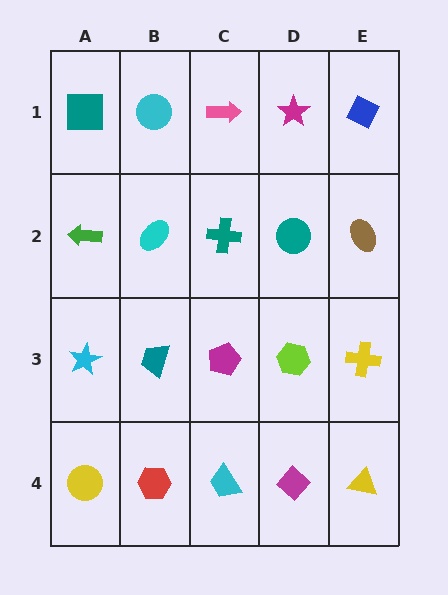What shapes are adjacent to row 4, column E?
A yellow cross (row 3, column E), a magenta diamond (row 4, column D).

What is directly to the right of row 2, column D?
A brown ellipse.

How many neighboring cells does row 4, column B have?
3.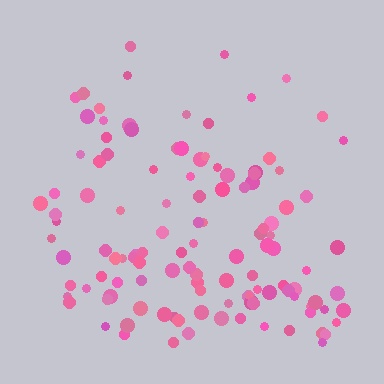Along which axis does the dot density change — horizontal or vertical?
Vertical.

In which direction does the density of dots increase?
From top to bottom, with the bottom side densest.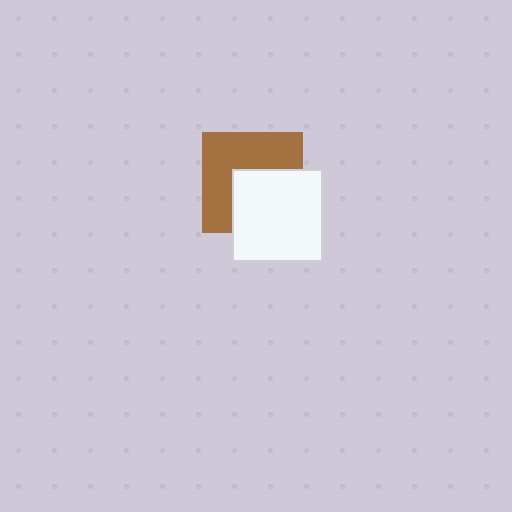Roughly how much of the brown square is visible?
About half of it is visible (roughly 56%).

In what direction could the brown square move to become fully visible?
The brown square could move toward the upper-left. That would shift it out from behind the white rectangle entirely.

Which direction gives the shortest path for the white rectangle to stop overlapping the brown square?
Moving toward the lower-right gives the shortest separation.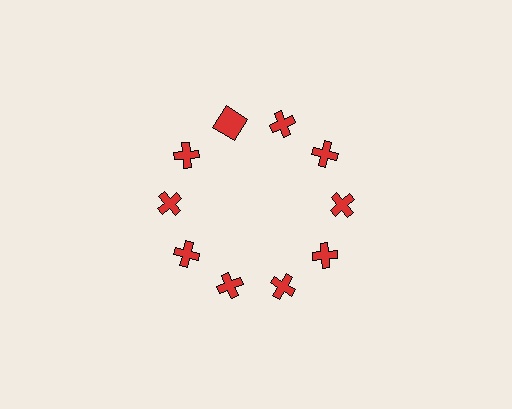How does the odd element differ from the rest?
It has a different shape: square instead of cross.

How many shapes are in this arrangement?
There are 10 shapes arranged in a ring pattern.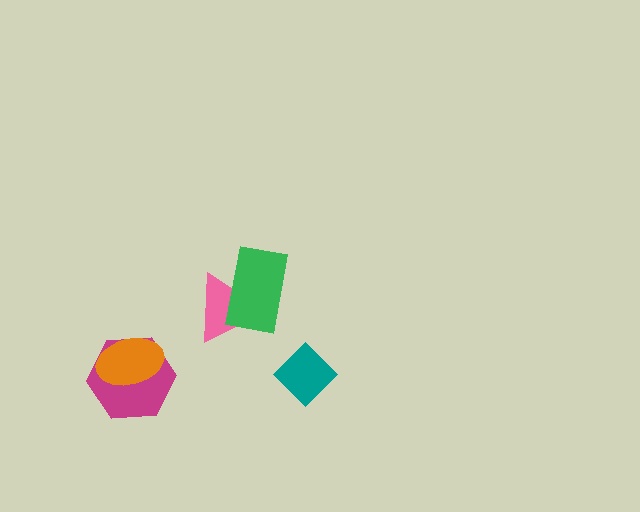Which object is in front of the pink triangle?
The green rectangle is in front of the pink triangle.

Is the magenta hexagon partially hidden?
Yes, it is partially covered by another shape.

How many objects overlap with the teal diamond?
0 objects overlap with the teal diamond.